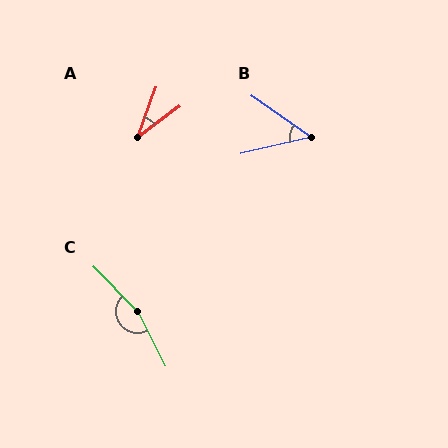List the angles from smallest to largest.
A (33°), B (49°), C (163°).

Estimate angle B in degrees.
Approximately 49 degrees.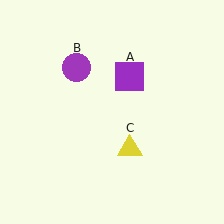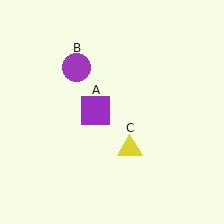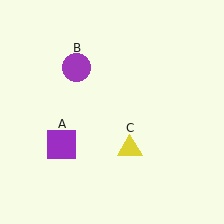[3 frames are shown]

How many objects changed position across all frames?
1 object changed position: purple square (object A).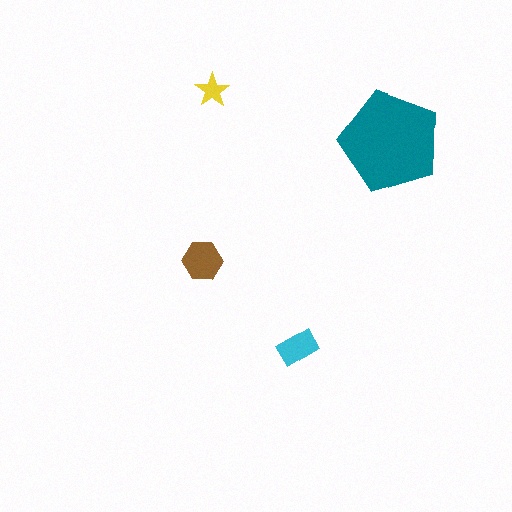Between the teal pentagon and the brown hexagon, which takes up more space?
The teal pentagon.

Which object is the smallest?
The yellow star.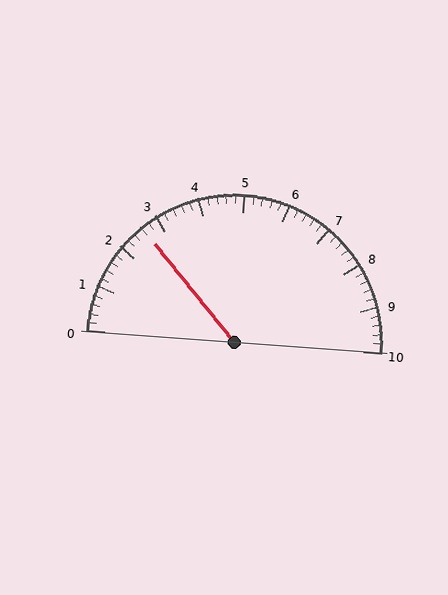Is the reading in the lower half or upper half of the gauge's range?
The reading is in the lower half of the range (0 to 10).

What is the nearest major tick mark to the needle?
The nearest major tick mark is 3.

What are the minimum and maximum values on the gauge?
The gauge ranges from 0 to 10.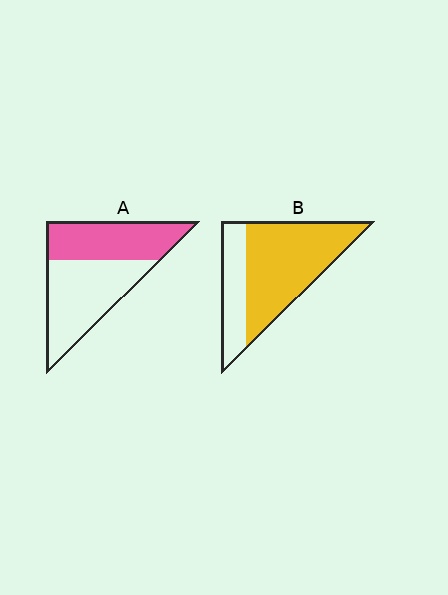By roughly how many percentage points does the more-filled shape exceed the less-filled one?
By roughly 25 percentage points (B over A).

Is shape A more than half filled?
No.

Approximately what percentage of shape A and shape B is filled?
A is approximately 45% and B is approximately 70%.